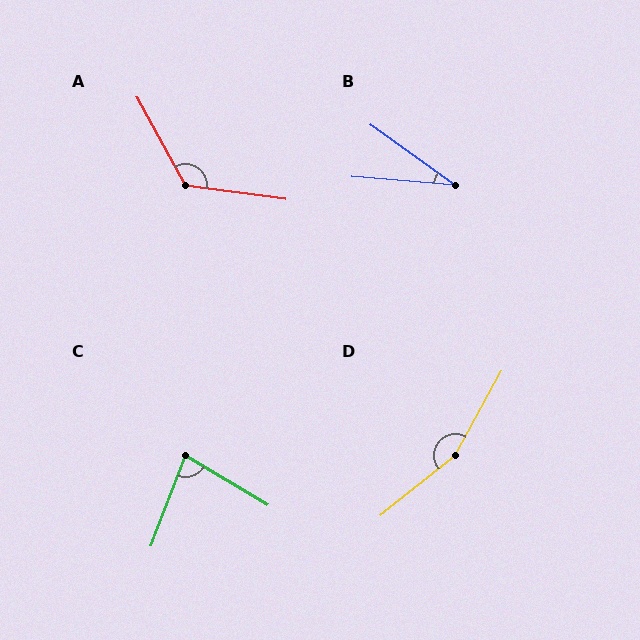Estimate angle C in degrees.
Approximately 80 degrees.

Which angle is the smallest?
B, at approximately 31 degrees.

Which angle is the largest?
D, at approximately 158 degrees.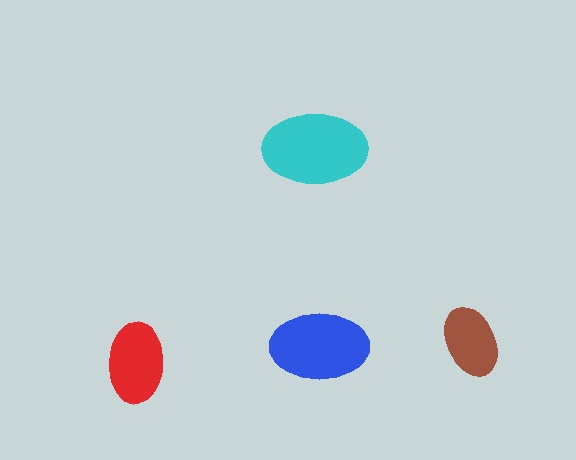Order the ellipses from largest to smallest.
the cyan one, the blue one, the red one, the brown one.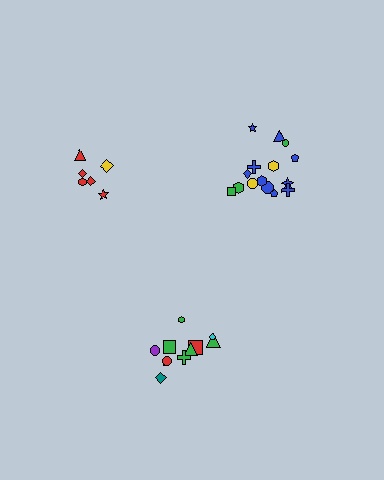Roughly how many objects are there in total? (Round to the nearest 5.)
Roughly 35 objects in total.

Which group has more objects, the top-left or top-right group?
The top-right group.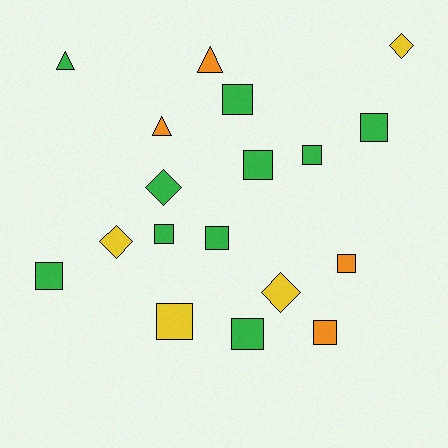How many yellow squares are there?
There is 1 yellow square.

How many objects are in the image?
There are 18 objects.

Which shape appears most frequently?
Square, with 11 objects.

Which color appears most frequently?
Green, with 10 objects.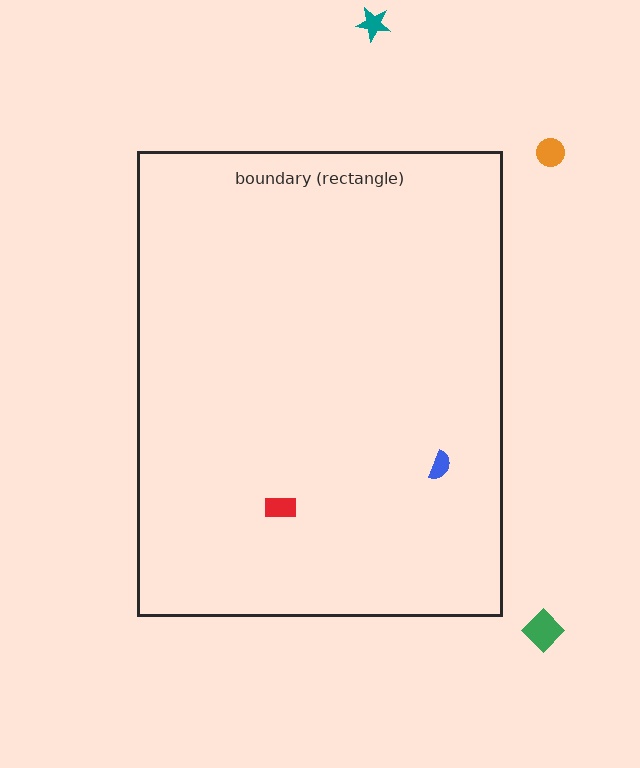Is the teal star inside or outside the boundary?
Outside.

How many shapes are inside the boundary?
2 inside, 3 outside.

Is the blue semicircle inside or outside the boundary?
Inside.